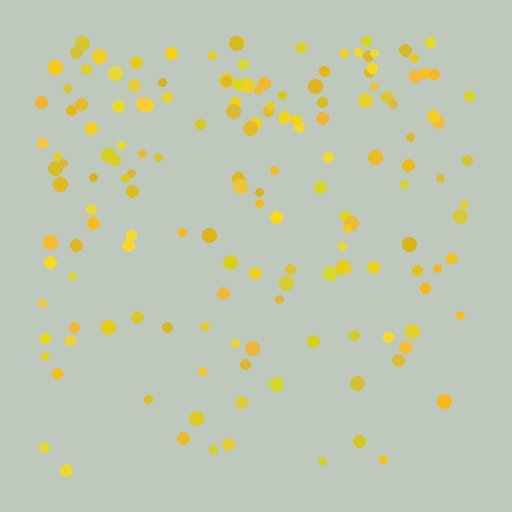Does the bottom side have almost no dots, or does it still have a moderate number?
Still a moderate number, just noticeably fewer than the top.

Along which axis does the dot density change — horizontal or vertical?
Vertical.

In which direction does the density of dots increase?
From bottom to top, with the top side densest.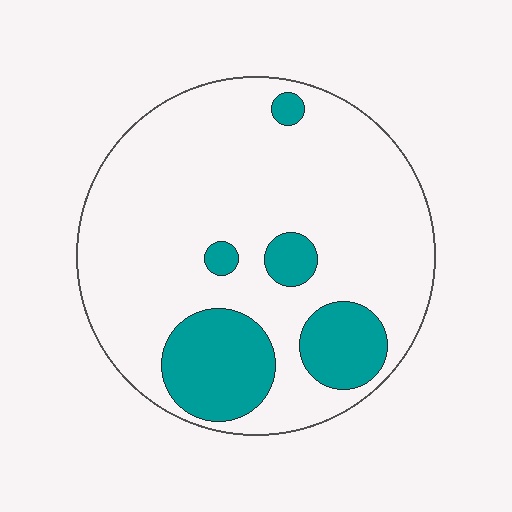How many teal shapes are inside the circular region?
5.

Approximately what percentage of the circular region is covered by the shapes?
Approximately 20%.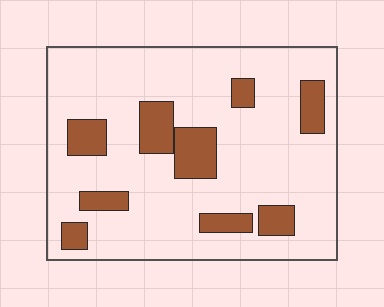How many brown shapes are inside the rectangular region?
9.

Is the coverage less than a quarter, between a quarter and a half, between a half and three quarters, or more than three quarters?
Less than a quarter.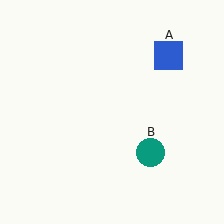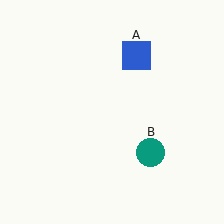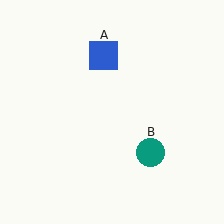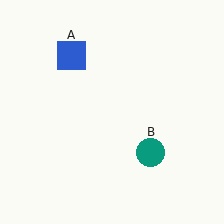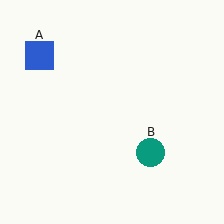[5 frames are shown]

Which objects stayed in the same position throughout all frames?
Teal circle (object B) remained stationary.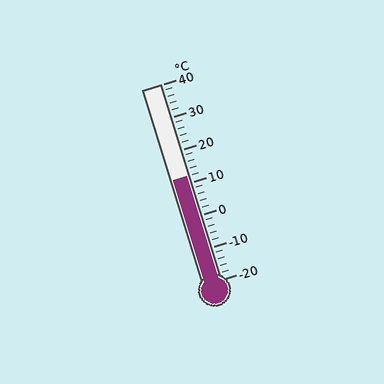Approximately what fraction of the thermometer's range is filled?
The thermometer is filled to approximately 55% of its range.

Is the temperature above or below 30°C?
The temperature is below 30°C.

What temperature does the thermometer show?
The thermometer shows approximately 12°C.